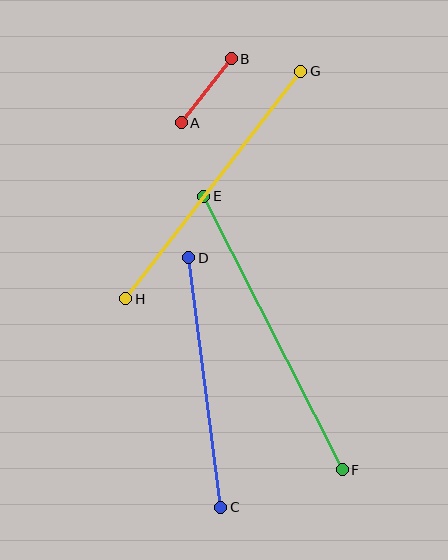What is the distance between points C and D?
The distance is approximately 252 pixels.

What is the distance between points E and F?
The distance is approximately 306 pixels.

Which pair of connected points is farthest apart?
Points E and F are farthest apart.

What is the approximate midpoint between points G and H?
The midpoint is at approximately (213, 185) pixels.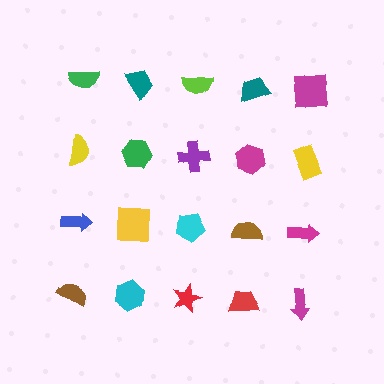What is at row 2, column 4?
A magenta hexagon.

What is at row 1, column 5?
A magenta square.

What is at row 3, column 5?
A magenta arrow.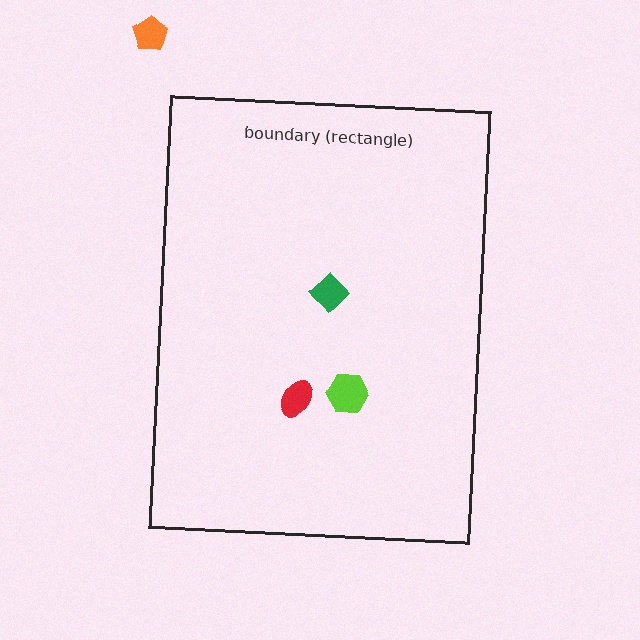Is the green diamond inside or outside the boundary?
Inside.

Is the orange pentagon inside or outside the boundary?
Outside.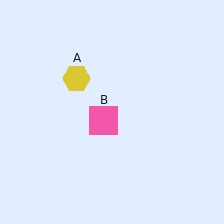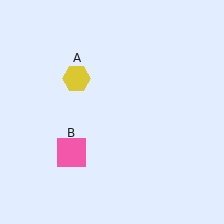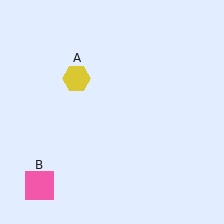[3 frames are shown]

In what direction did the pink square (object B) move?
The pink square (object B) moved down and to the left.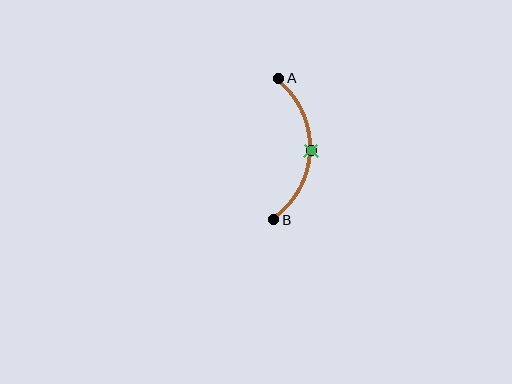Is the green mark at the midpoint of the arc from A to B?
Yes. The green mark lies on the arc at equal arc-length from both A and B — it is the arc midpoint.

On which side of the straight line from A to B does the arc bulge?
The arc bulges to the right of the straight line connecting A and B.